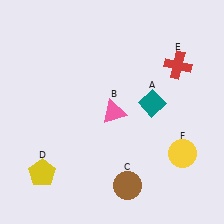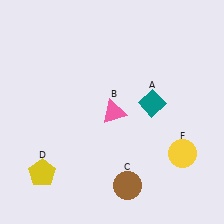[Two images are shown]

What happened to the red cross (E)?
The red cross (E) was removed in Image 2. It was in the top-right area of Image 1.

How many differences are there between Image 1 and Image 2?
There is 1 difference between the two images.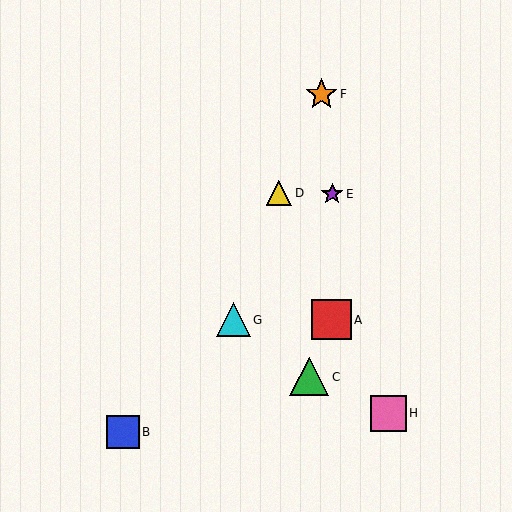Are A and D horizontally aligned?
No, A is at y≈320 and D is at y≈193.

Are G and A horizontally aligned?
Yes, both are at y≈320.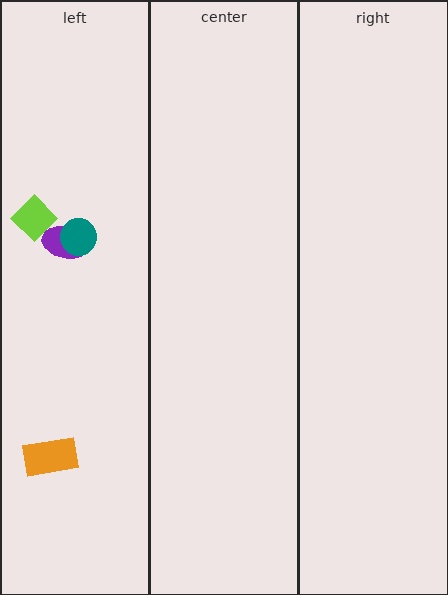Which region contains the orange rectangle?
The left region.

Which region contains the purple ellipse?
The left region.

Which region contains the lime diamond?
The left region.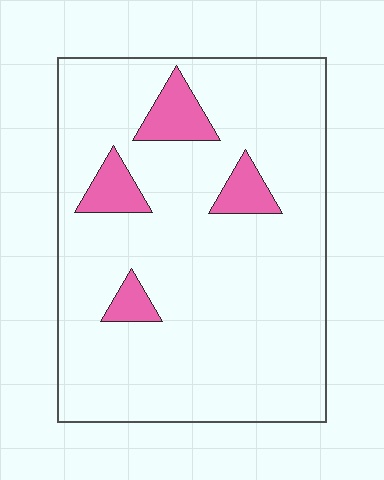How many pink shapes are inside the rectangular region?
4.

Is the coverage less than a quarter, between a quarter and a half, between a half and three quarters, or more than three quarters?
Less than a quarter.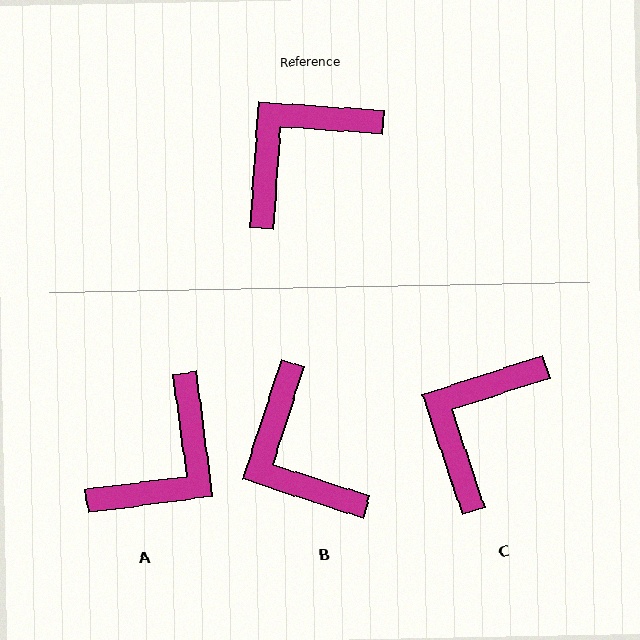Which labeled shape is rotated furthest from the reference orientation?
A, about 169 degrees away.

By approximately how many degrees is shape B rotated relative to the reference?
Approximately 76 degrees counter-clockwise.